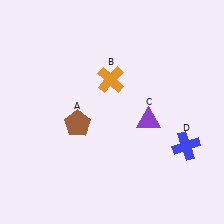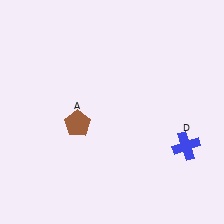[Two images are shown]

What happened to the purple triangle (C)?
The purple triangle (C) was removed in Image 2. It was in the bottom-right area of Image 1.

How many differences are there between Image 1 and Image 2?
There are 2 differences between the two images.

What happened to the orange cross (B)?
The orange cross (B) was removed in Image 2. It was in the top-left area of Image 1.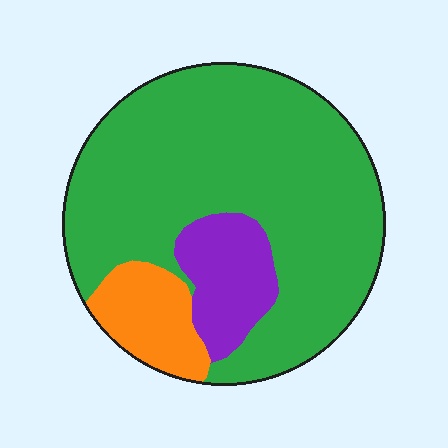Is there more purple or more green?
Green.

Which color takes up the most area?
Green, at roughly 75%.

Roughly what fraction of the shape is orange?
Orange takes up less than a quarter of the shape.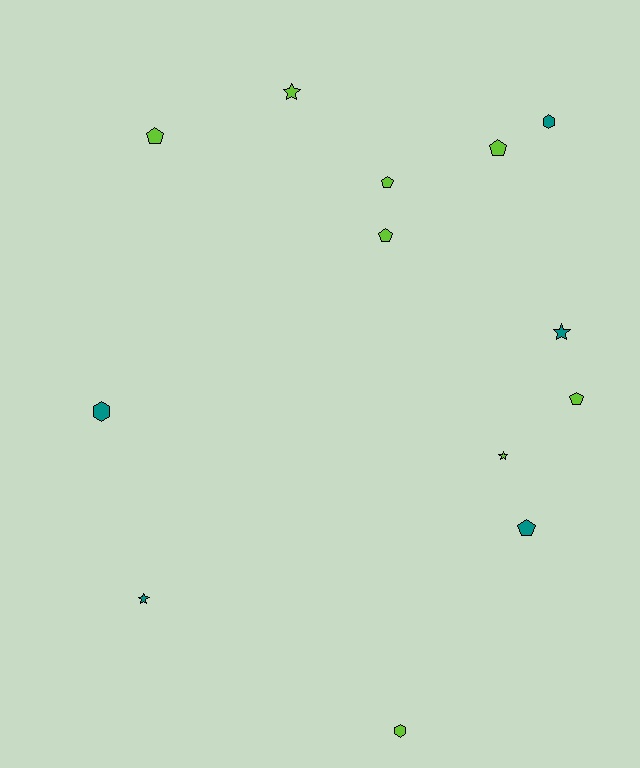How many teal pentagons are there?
There is 1 teal pentagon.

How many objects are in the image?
There are 13 objects.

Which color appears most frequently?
Lime, with 8 objects.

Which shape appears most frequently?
Pentagon, with 6 objects.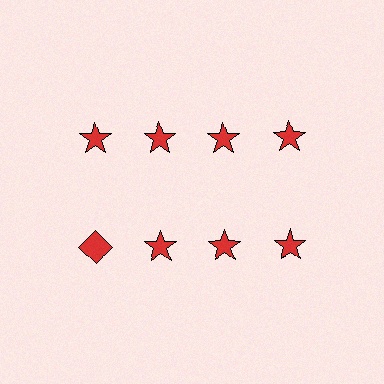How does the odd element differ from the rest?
It has a different shape: diamond instead of star.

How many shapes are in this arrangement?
There are 8 shapes arranged in a grid pattern.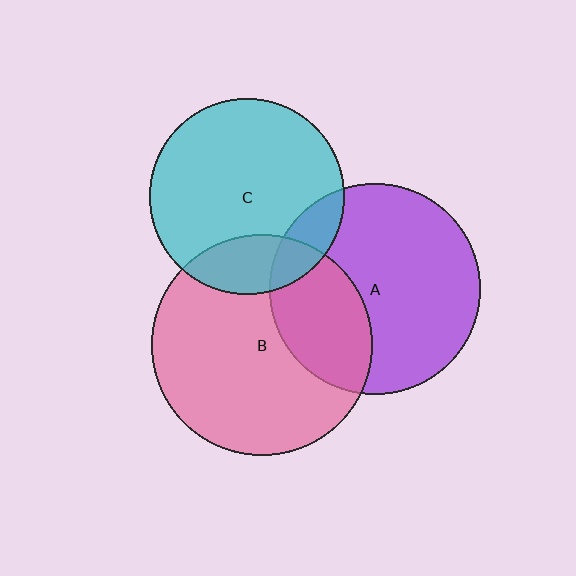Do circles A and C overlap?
Yes.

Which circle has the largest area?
Circle B (pink).